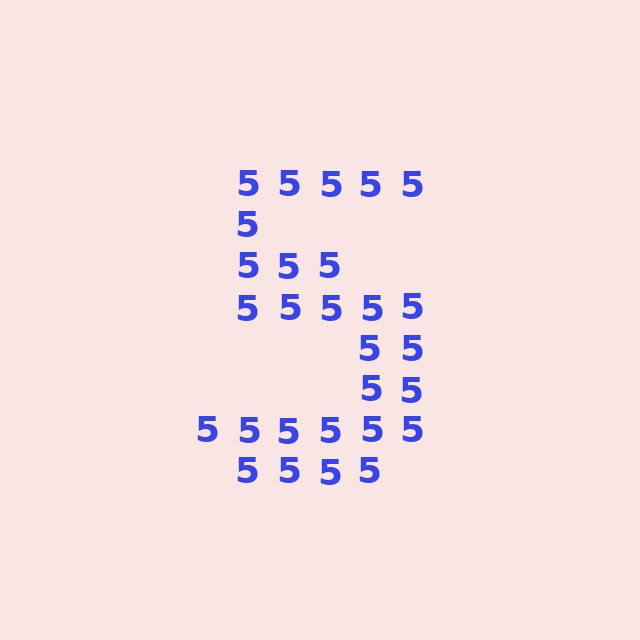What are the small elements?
The small elements are digit 5's.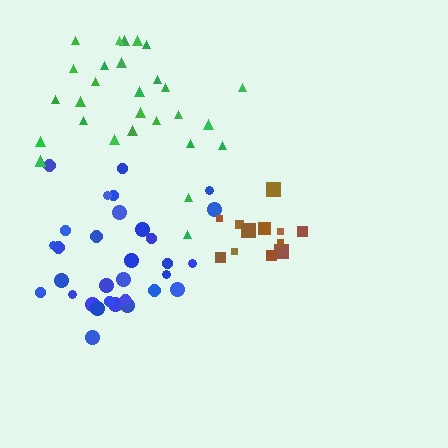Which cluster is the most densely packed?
Brown.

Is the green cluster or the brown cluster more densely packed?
Brown.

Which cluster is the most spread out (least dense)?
Green.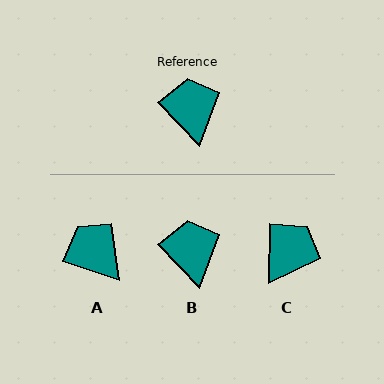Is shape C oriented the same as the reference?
No, it is off by about 45 degrees.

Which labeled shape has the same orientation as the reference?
B.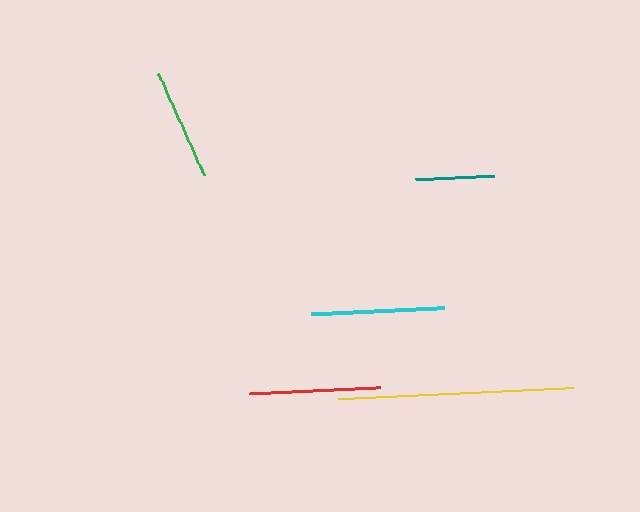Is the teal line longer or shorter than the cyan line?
The cyan line is longer than the teal line.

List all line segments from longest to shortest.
From longest to shortest: yellow, cyan, red, green, teal.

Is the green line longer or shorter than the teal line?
The green line is longer than the teal line.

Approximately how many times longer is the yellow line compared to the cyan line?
The yellow line is approximately 1.8 times the length of the cyan line.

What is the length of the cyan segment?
The cyan segment is approximately 132 pixels long.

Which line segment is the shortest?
The teal line is the shortest at approximately 78 pixels.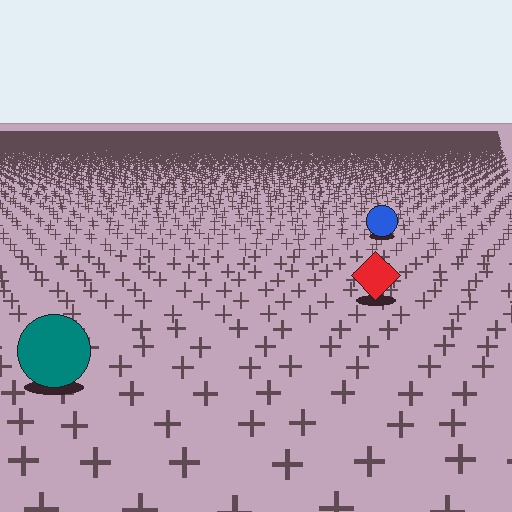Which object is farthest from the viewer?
The blue circle is farthest from the viewer. It appears smaller and the ground texture around it is denser.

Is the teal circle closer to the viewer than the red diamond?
Yes. The teal circle is closer — you can tell from the texture gradient: the ground texture is coarser near it.